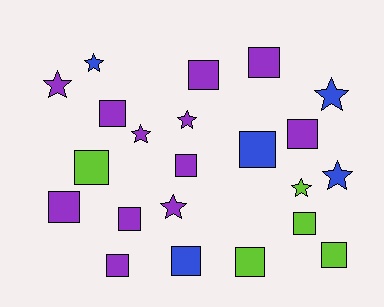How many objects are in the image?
There are 22 objects.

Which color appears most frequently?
Purple, with 12 objects.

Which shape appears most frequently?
Square, with 14 objects.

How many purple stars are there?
There are 4 purple stars.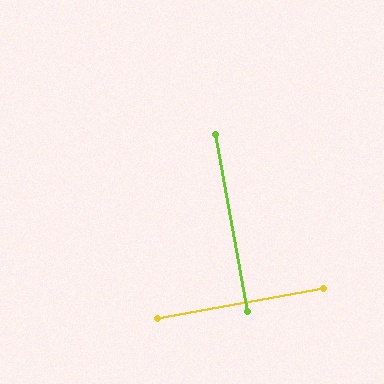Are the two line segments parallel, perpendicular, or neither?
Perpendicular — they meet at approximately 90°.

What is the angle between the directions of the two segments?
Approximately 90 degrees.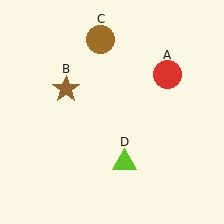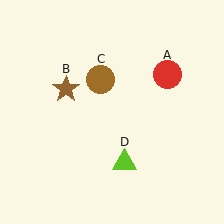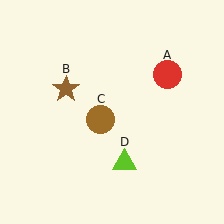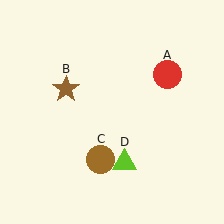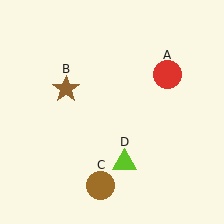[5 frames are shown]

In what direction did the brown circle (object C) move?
The brown circle (object C) moved down.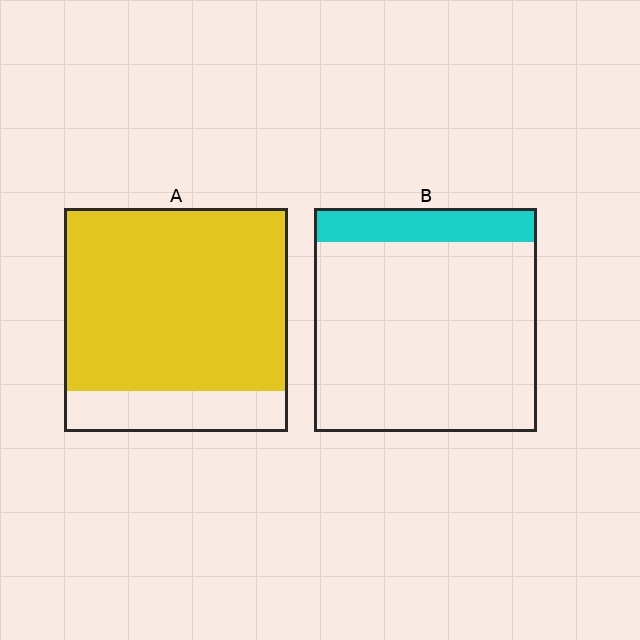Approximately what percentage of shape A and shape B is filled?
A is approximately 80% and B is approximately 15%.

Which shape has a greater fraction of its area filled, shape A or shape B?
Shape A.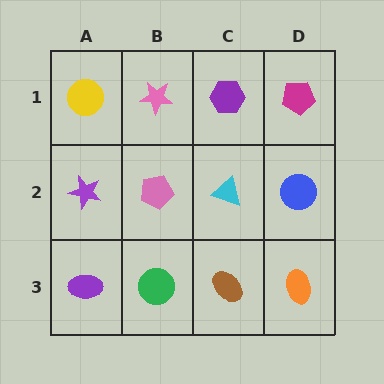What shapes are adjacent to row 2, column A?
A yellow circle (row 1, column A), a purple ellipse (row 3, column A), a pink pentagon (row 2, column B).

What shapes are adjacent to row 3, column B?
A pink pentagon (row 2, column B), a purple ellipse (row 3, column A), a brown ellipse (row 3, column C).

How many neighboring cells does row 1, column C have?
3.